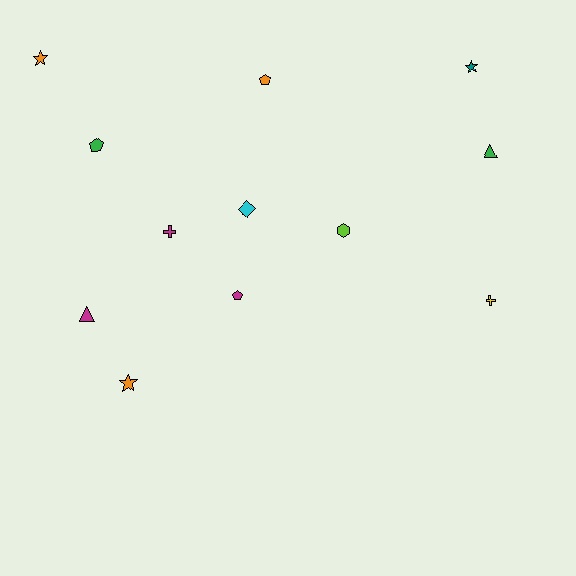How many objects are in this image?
There are 12 objects.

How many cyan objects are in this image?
There is 1 cyan object.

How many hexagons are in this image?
There is 1 hexagon.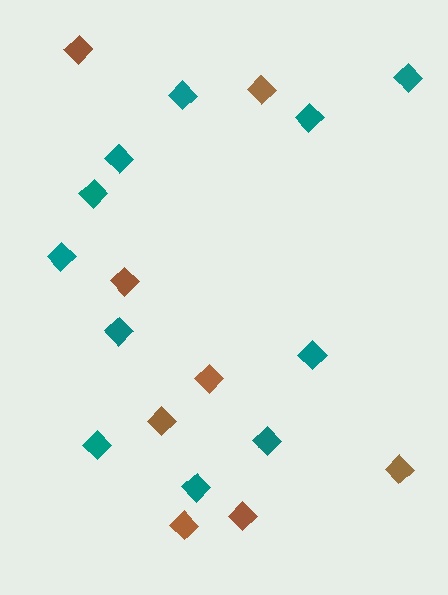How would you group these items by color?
There are 2 groups: one group of brown diamonds (8) and one group of teal diamonds (11).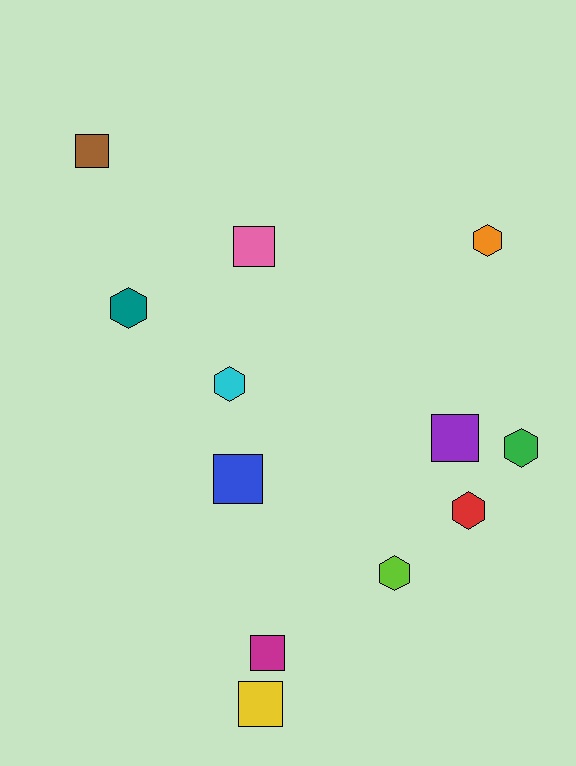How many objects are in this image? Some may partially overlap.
There are 12 objects.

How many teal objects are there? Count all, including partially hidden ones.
There is 1 teal object.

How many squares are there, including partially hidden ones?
There are 6 squares.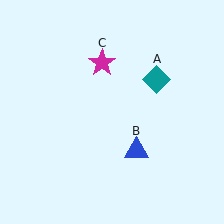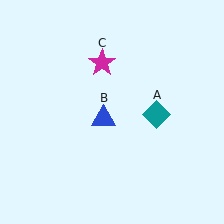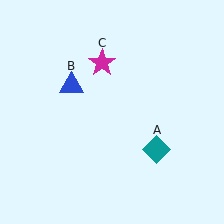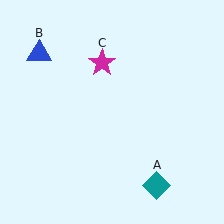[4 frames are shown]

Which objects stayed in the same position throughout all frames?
Magenta star (object C) remained stationary.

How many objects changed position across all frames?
2 objects changed position: teal diamond (object A), blue triangle (object B).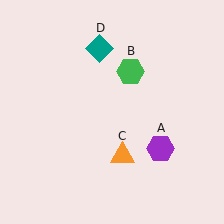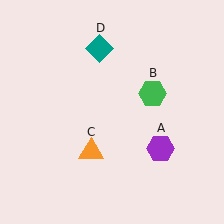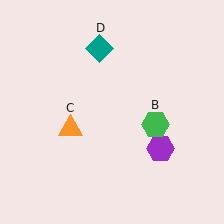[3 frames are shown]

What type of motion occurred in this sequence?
The green hexagon (object B), orange triangle (object C) rotated clockwise around the center of the scene.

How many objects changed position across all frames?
2 objects changed position: green hexagon (object B), orange triangle (object C).